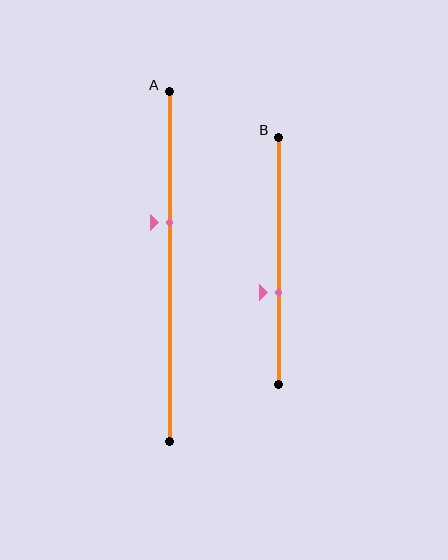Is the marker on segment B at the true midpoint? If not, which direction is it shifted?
No, the marker on segment B is shifted downward by about 13% of the segment length.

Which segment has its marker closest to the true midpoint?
Segment A has its marker closest to the true midpoint.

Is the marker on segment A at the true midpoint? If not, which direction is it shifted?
No, the marker on segment A is shifted upward by about 12% of the segment length.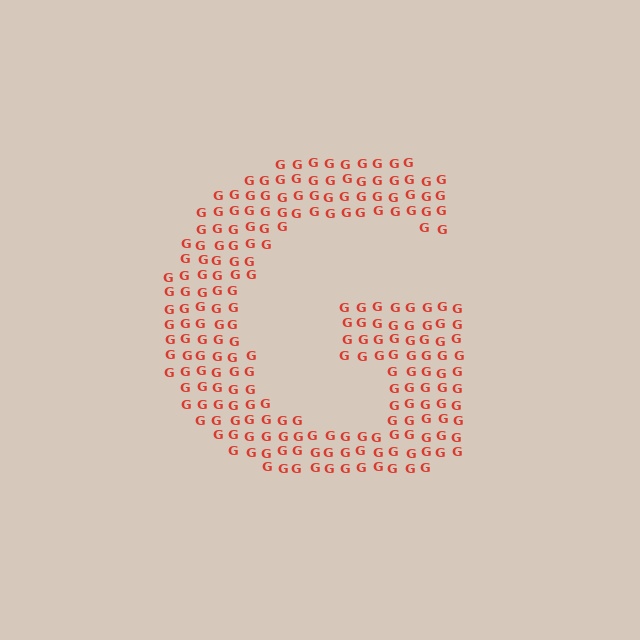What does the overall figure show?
The overall figure shows the letter G.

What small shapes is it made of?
It is made of small letter G's.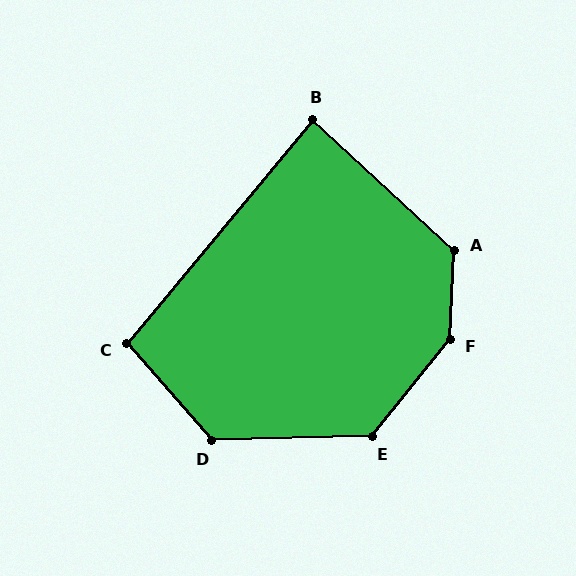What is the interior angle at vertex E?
Approximately 131 degrees (obtuse).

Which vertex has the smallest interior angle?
B, at approximately 87 degrees.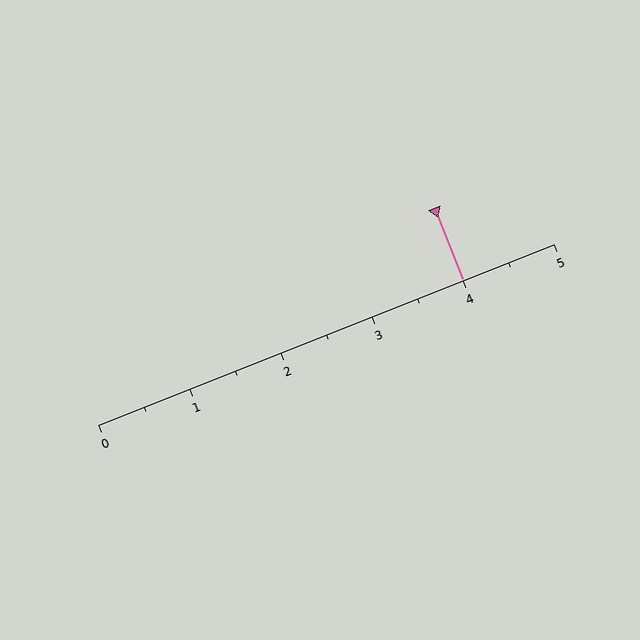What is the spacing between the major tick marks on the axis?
The major ticks are spaced 1 apart.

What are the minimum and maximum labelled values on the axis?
The axis runs from 0 to 5.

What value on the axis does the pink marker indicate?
The marker indicates approximately 4.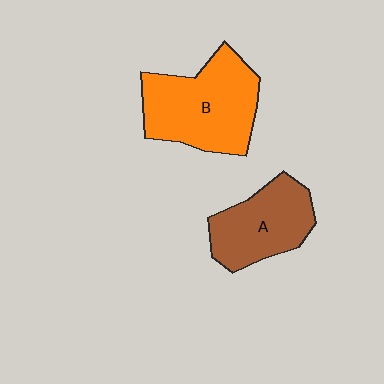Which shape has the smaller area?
Shape A (brown).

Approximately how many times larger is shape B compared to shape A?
Approximately 1.4 times.